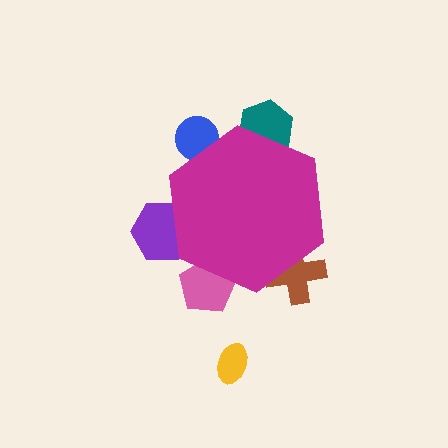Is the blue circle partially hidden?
Yes, the blue circle is partially hidden behind the magenta hexagon.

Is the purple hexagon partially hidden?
Yes, the purple hexagon is partially hidden behind the magenta hexagon.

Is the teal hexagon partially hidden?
Yes, the teal hexagon is partially hidden behind the magenta hexagon.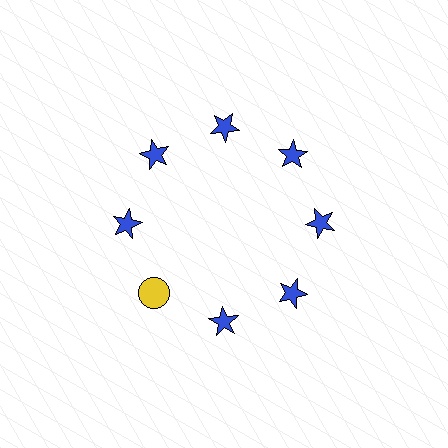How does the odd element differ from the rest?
It differs in both color (yellow instead of blue) and shape (circle instead of star).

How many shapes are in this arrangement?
There are 8 shapes arranged in a ring pattern.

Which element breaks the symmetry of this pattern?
The yellow circle at roughly the 8 o'clock position breaks the symmetry. All other shapes are blue stars.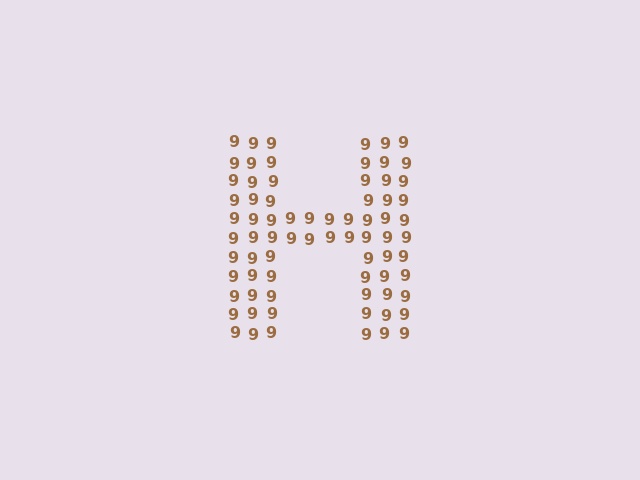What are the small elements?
The small elements are digit 9's.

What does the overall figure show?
The overall figure shows the letter H.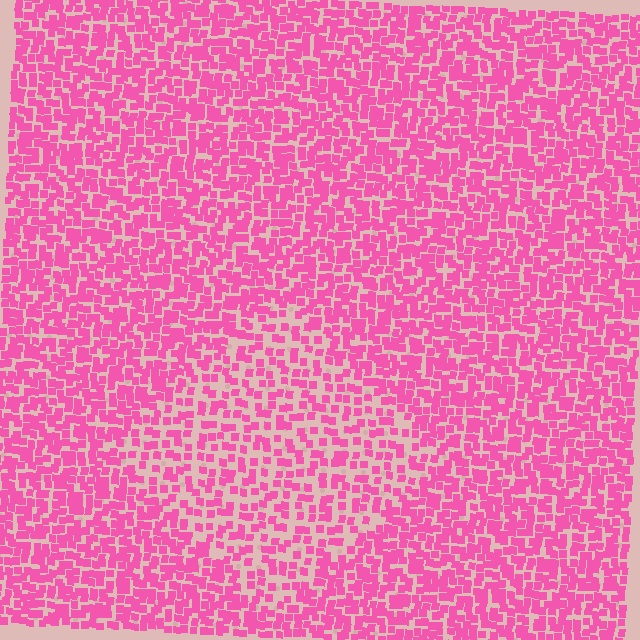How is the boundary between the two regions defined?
The boundary is defined by a change in element density (approximately 1.7x ratio). All elements are the same color, size, and shape.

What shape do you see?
I see a diamond.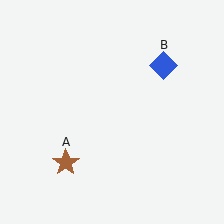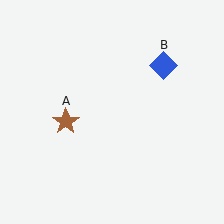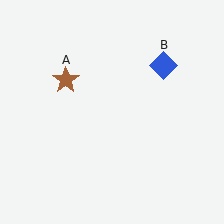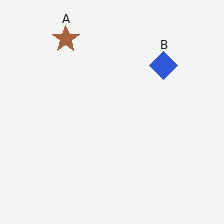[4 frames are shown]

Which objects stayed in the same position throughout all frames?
Blue diamond (object B) remained stationary.